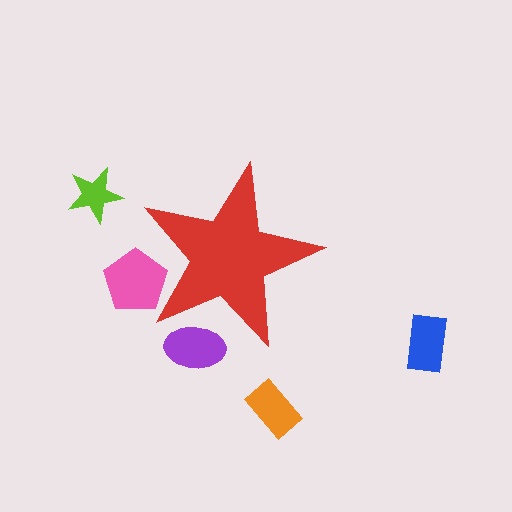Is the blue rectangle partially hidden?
No, the blue rectangle is fully visible.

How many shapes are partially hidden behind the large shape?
2 shapes are partially hidden.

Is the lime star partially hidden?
No, the lime star is fully visible.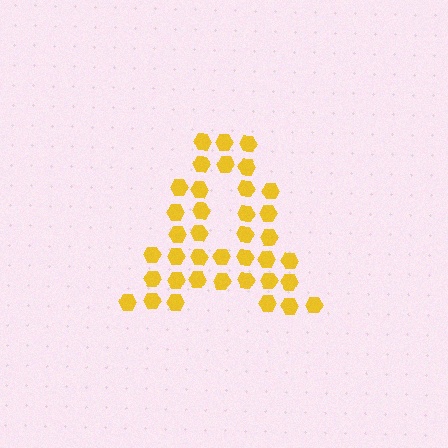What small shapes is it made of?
It is made of small hexagons.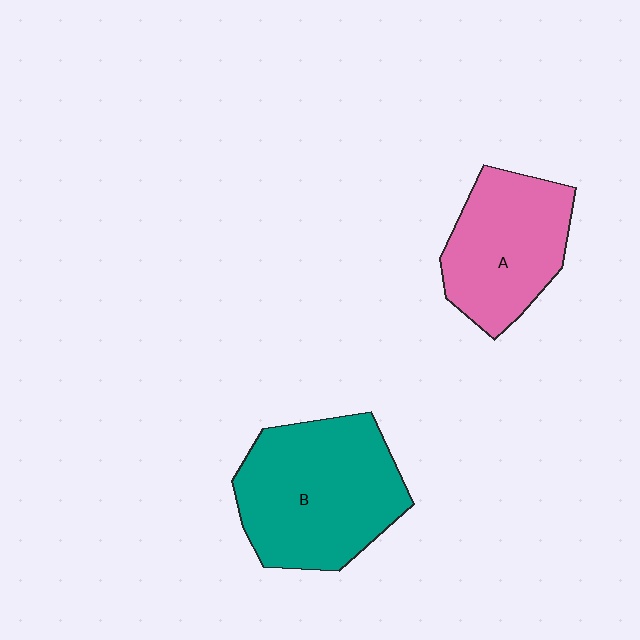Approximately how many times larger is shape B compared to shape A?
Approximately 1.3 times.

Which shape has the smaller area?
Shape A (pink).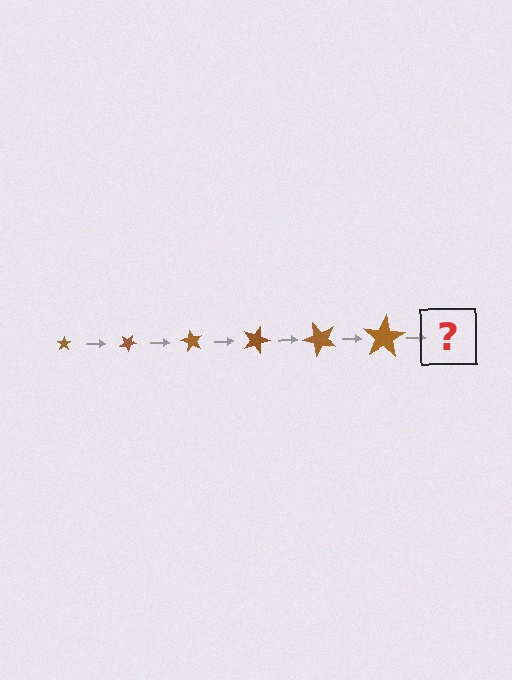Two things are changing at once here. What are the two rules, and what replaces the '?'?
The two rules are that the star grows larger each step and it rotates 30 degrees each step. The '?' should be a star, larger than the previous one and rotated 180 degrees from the start.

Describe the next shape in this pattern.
It should be a star, larger than the previous one and rotated 180 degrees from the start.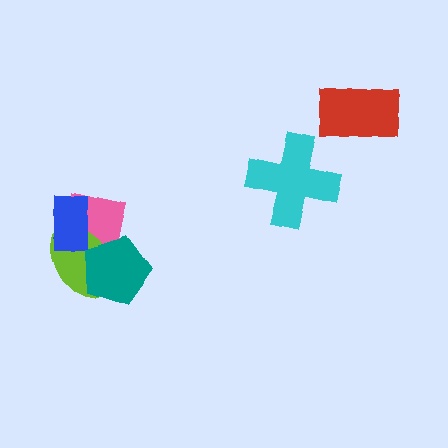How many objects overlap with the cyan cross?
0 objects overlap with the cyan cross.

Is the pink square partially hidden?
Yes, it is partially covered by another shape.